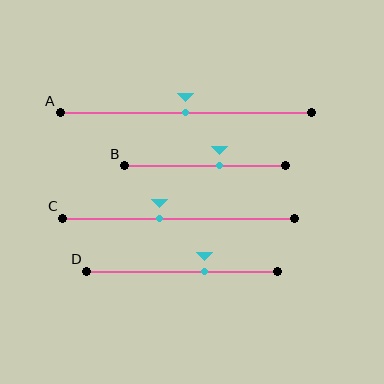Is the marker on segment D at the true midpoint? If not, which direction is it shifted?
No, the marker on segment D is shifted to the right by about 12% of the segment length.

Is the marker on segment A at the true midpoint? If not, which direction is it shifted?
Yes, the marker on segment A is at the true midpoint.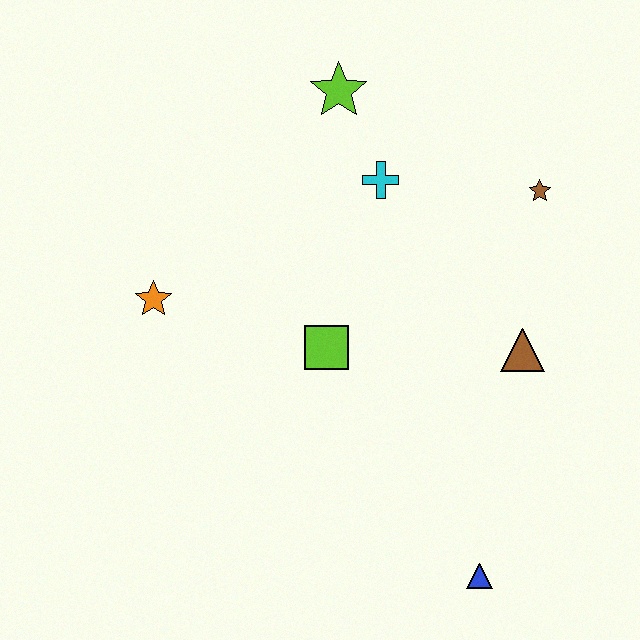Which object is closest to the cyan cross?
The lime star is closest to the cyan cross.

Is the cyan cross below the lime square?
No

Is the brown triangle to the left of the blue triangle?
No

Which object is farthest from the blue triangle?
The lime star is farthest from the blue triangle.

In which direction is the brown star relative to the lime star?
The brown star is to the right of the lime star.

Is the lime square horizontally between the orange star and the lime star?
Yes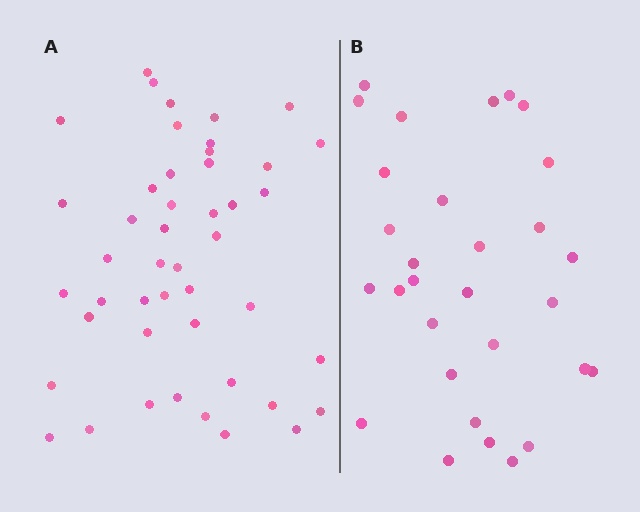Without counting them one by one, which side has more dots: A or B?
Region A (the left region) has more dots.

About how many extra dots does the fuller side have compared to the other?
Region A has approximately 15 more dots than region B.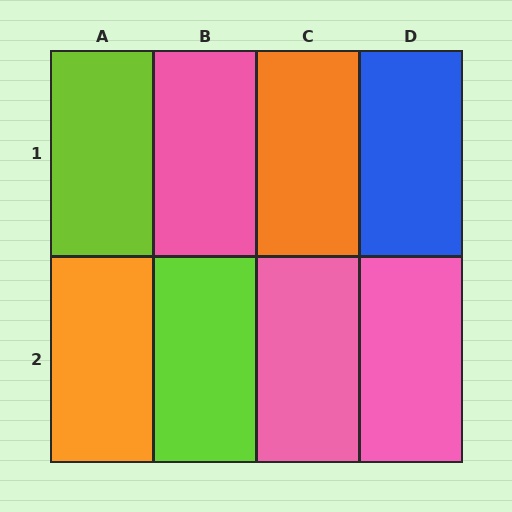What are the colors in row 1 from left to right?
Lime, pink, orange, blue.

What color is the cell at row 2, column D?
Pink.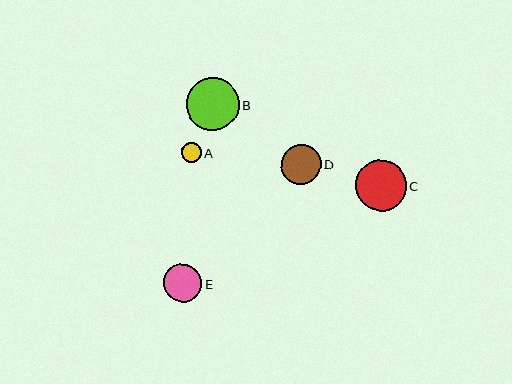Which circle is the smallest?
Circle A is the smallest with a size of approximately 19 pixels.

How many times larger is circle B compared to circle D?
Circle B is approximately 1.3 times the size of circle D.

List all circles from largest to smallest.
From largest to smallest: B, C, D, E, A.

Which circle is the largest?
Circle B is the largest with a size of approximately 53 pixels.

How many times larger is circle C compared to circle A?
Circle C is approximately 2.6 times the size of circle A.